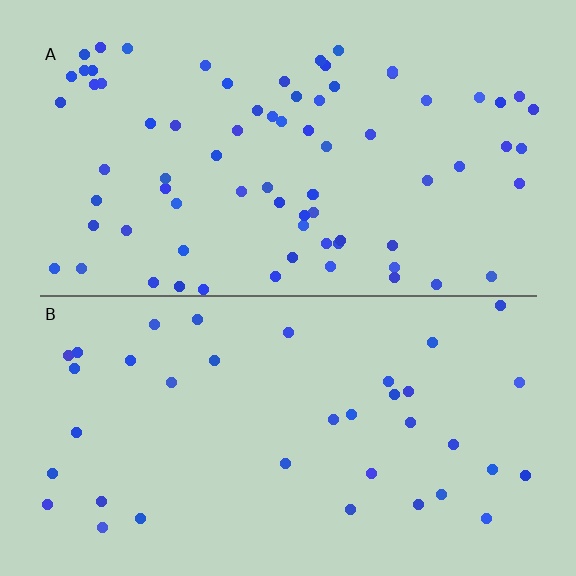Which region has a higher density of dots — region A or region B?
A (the top).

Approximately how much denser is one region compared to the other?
Approximately 2.1× — region A over region B.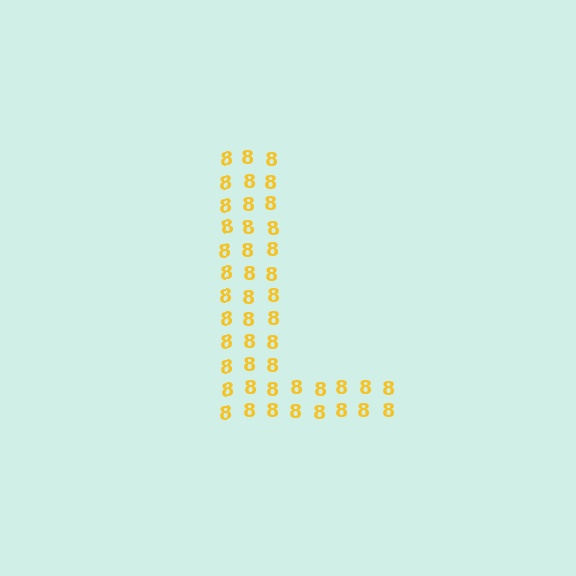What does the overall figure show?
The overall figure shows the letter L.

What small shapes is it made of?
It is made of small digit 8's.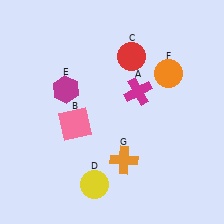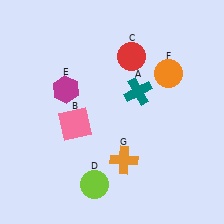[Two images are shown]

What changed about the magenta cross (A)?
In Image 1, A is magenta. In Image 2, it changed to teal.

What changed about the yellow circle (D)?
In Image 1, D is yellow. In Image 2, it changed to lime.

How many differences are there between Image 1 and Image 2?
There are 2 differences between the two images.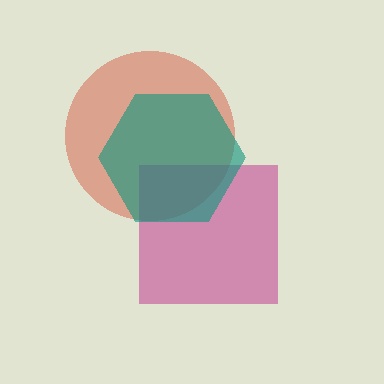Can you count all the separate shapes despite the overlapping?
Yes, there are 3 separate shapes.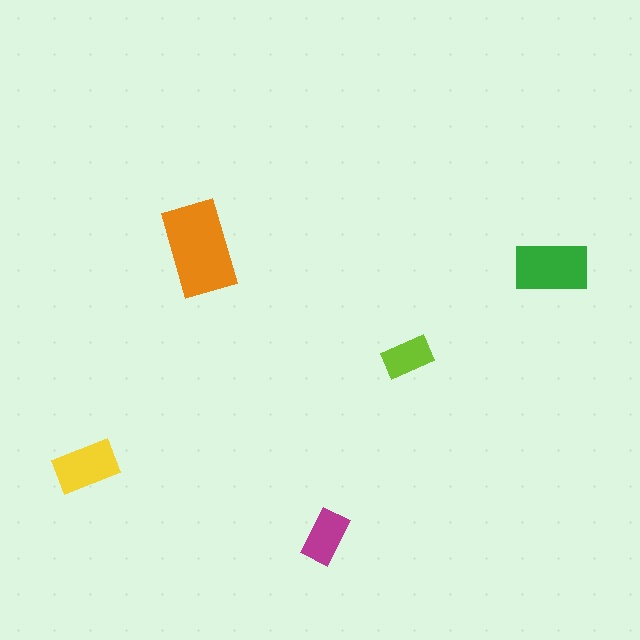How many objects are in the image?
There are 5 objects in the image.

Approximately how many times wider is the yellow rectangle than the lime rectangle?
About 1.5 times wider.